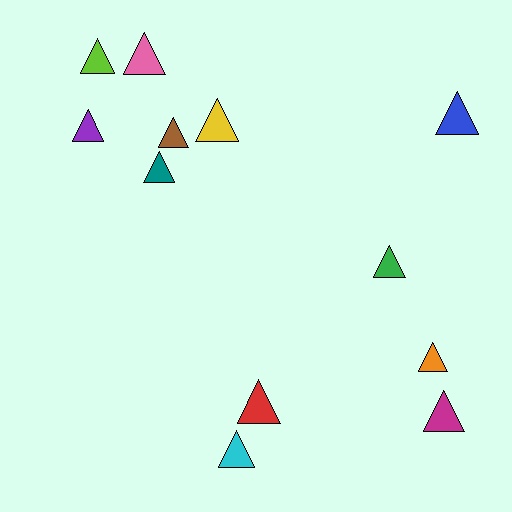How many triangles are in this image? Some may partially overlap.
There are 12 triangles.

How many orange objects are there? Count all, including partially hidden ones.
There is 1 orange object.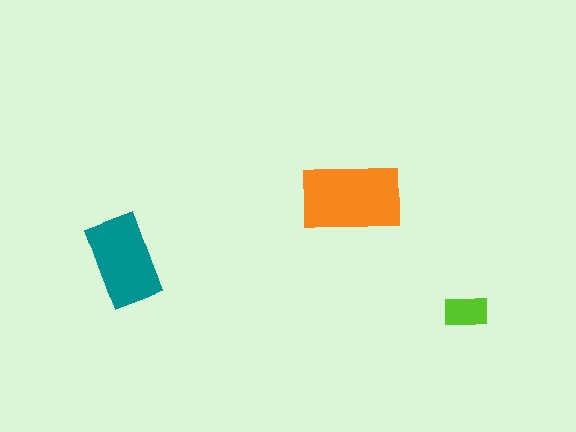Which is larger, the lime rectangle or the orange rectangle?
The orange one.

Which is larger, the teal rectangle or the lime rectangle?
The teal one.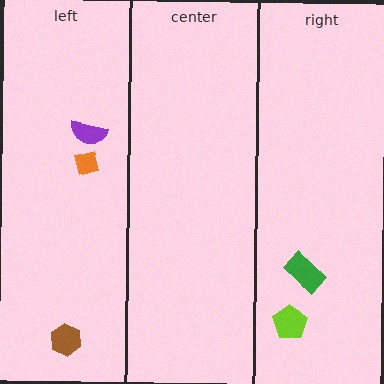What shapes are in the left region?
The purple semicircle, the orange square, the brown hexagon.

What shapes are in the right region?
The lime pentagon, the green rectangle.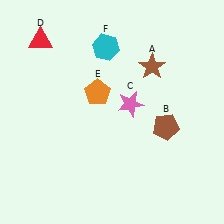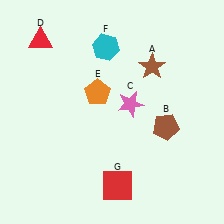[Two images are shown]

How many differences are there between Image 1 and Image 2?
There is 1 difference between the two images.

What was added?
A red square (G) was added in Image 2.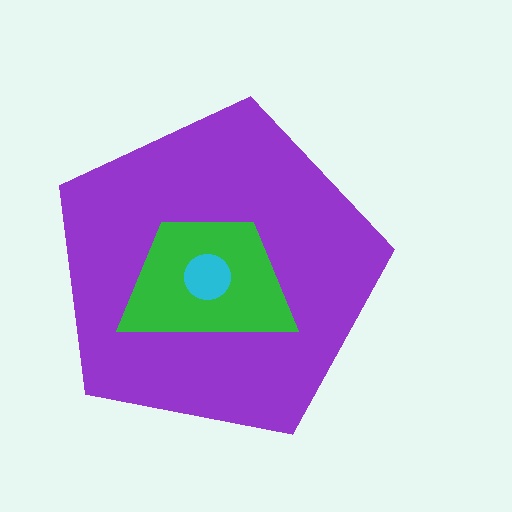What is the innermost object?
The cyan circle.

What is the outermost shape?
The purple pentagon.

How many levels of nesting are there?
3.